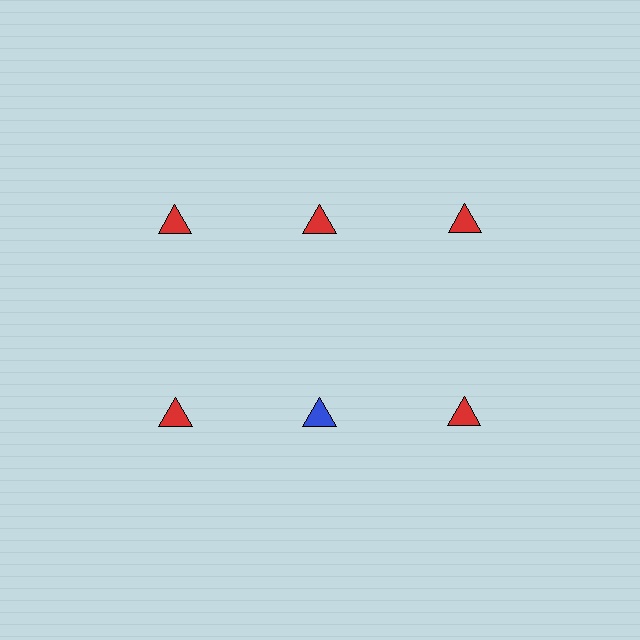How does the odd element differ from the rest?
It has a different color: blue instead of red.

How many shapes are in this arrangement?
There are 6 shapes arranged in a grid pattern.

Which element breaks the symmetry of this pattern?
The blue triangle in the second row, second from left column breaks the symmetry. All other shapes are red triangles.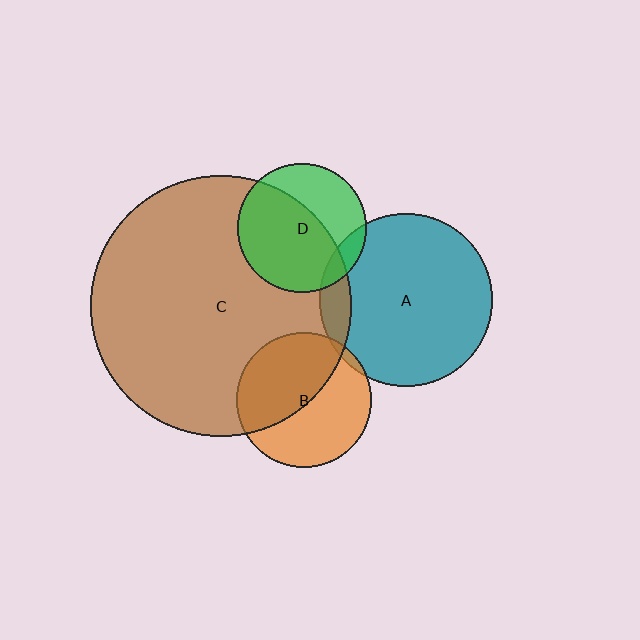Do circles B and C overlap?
Yes.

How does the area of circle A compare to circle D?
Approximately 1.8 times.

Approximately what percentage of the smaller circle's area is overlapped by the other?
Approximately 50%.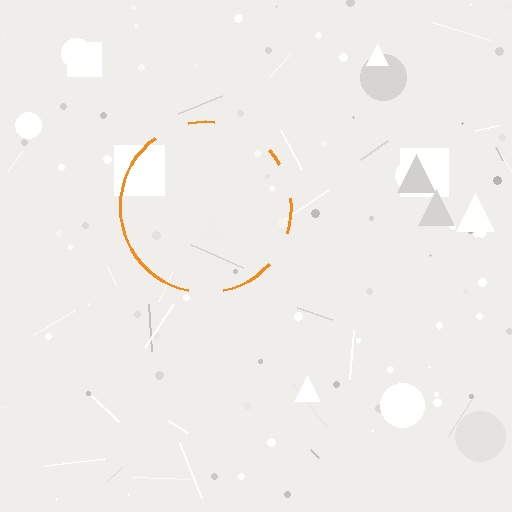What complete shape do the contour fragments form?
The contour fragments form a circle.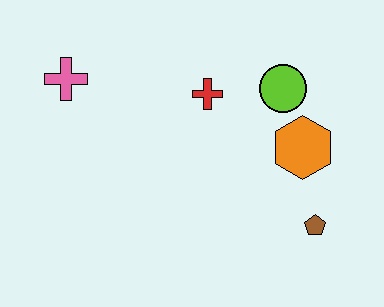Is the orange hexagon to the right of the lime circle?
Yes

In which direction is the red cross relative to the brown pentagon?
The red cross is above the brown pentagon.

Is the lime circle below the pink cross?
Yes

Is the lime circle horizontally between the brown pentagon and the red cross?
Yes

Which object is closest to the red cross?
The lime circle is closest to the red cross.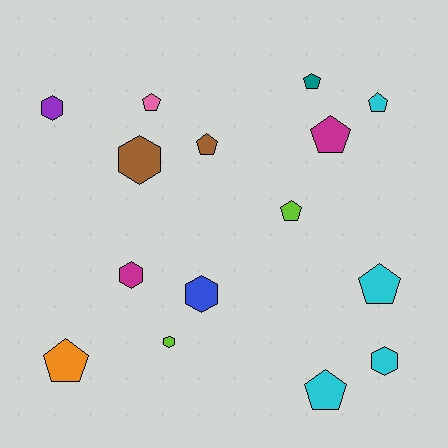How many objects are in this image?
There are 15 objects.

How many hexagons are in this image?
There are 6 hexagons.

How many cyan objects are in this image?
There are 4 cyan objects.